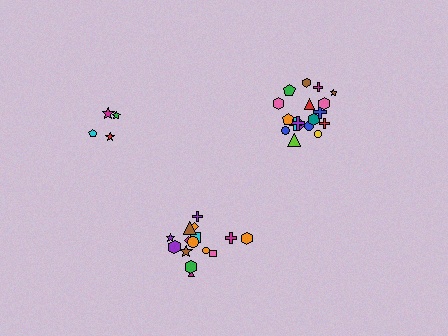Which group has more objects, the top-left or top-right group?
The top-right group.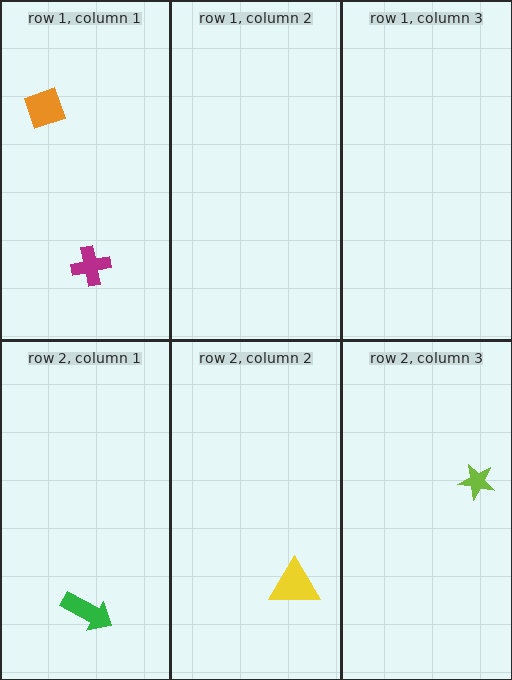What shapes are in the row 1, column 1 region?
The magenta cross, the orange diamond.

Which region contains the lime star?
The row 2, column 3 region.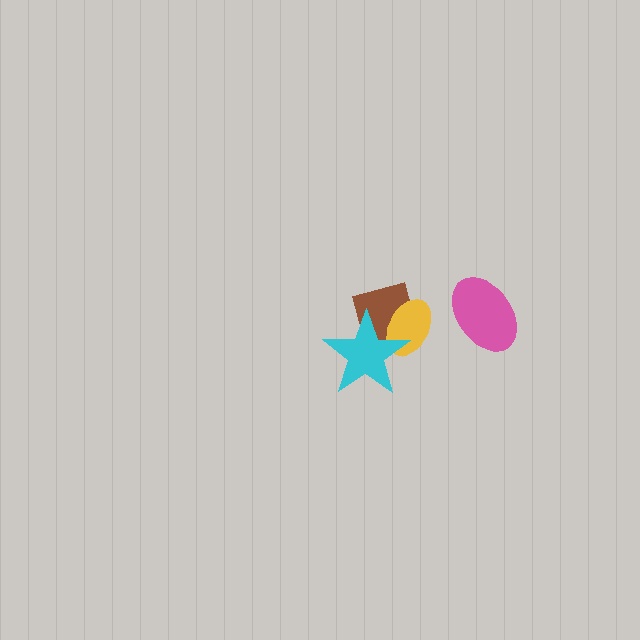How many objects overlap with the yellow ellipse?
2 objects overlap with the yellow ellipse.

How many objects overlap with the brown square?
2 objects overlap with the brown square.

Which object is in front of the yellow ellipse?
The cyan star is in front of the yellow ellipse.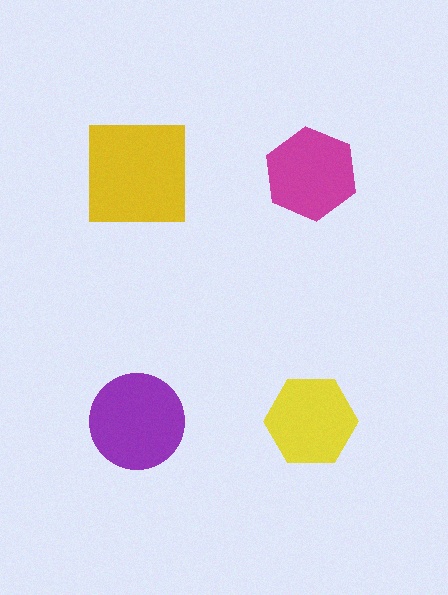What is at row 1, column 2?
A magenta hexagon.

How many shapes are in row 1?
2 shapes.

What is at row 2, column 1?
A purple circle.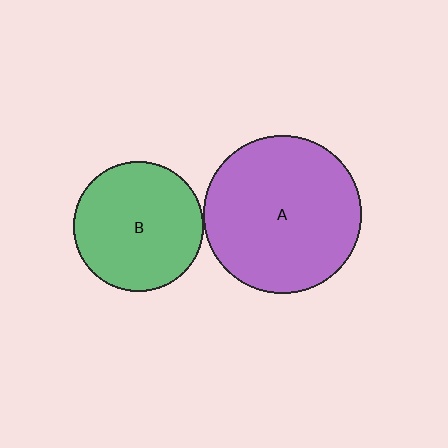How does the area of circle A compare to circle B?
Approximately 1.5 times.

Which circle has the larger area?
Circle A (purple).